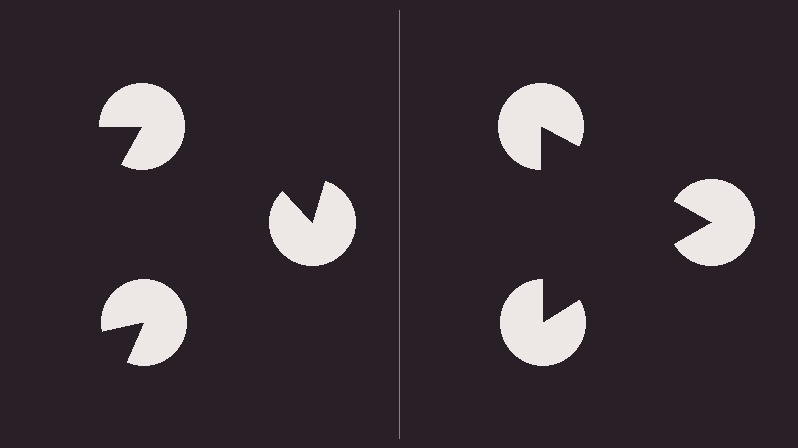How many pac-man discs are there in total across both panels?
6 — 3 on each side.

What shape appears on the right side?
An illusory triangle.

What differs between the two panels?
The pac-man discs are positioned identically on both sides; only the wedge orientations differ. On the right they align to a triangle; on the left they are misaligned.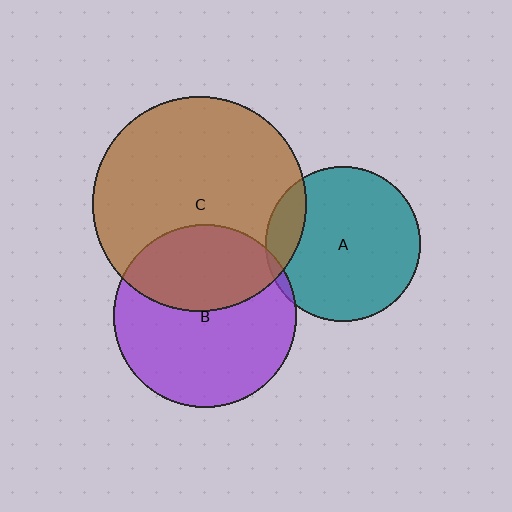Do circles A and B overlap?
Yes.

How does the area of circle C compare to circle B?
Approximately 1.4 times.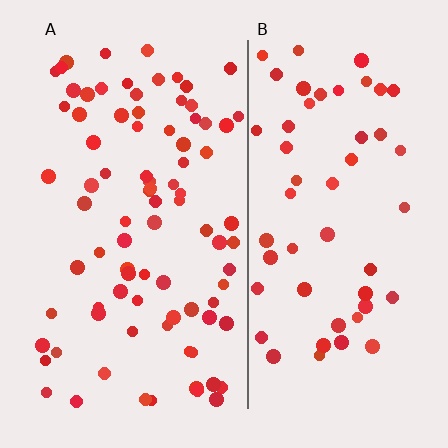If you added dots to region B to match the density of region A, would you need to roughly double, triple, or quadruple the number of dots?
Approximately double.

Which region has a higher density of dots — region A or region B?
A (the left).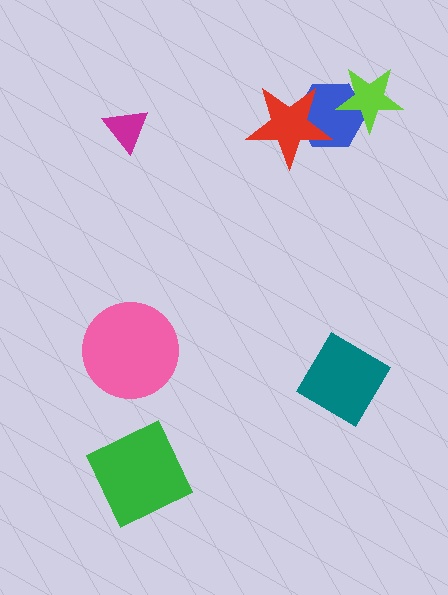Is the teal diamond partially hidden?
No, no other shape covers it.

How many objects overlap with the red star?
1 object overlaps with the red star.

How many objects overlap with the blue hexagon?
2 objects overlap with the blue hexagon.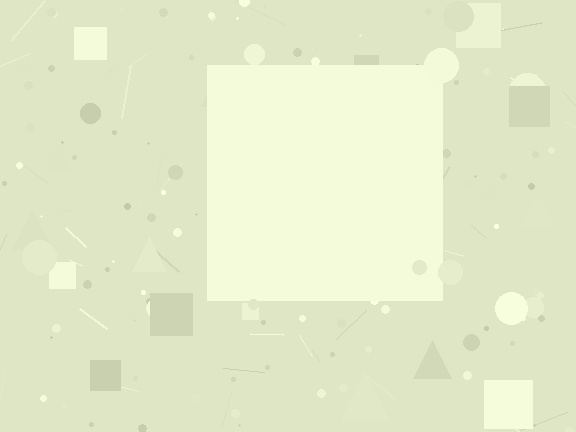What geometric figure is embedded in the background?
A square is embedded in the background.